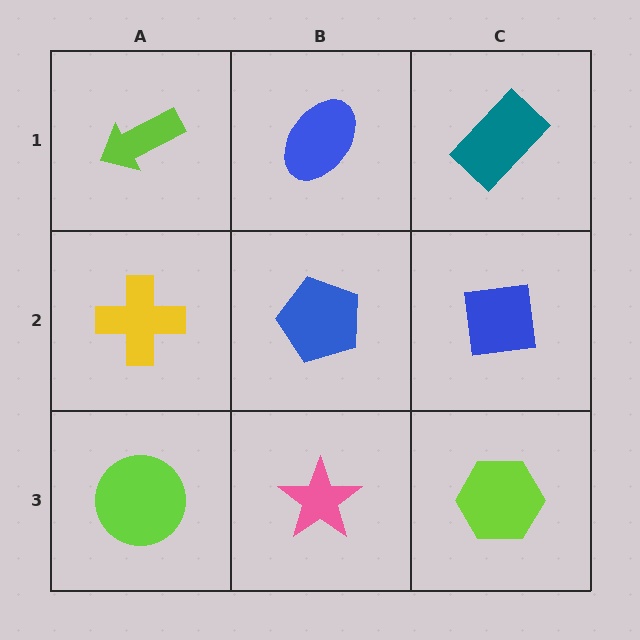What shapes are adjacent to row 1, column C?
A blue square (row 2, column C), a blue ellipse (row 1, column B).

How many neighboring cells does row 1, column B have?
3.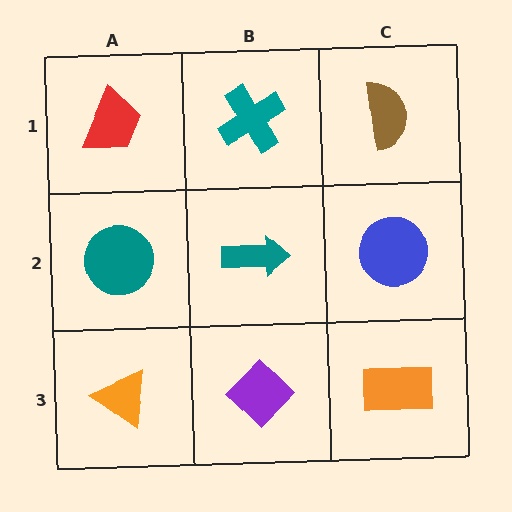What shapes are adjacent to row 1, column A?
A teal circle (row 2, column A), a teal cross (row 1, column B).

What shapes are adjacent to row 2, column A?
A red trapezoid (row 1, column A), an orange triangle (row 3, column A), a teal arrow (row 2, column B).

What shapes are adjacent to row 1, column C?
A blue circle (row 2, column C), a teal cross (row 1, column B).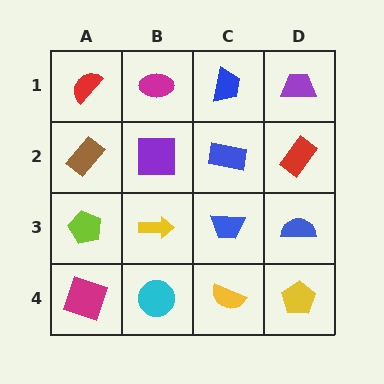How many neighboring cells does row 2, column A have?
3.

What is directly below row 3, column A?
A magenta square.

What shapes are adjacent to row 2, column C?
A blue trapezoid (row 1, column C), a blue trapezoid (row 3, column C), a purple square (row 2, column B), a red rectangle (row 2, column D).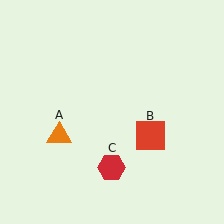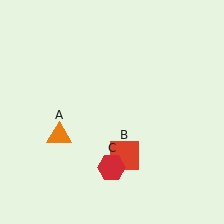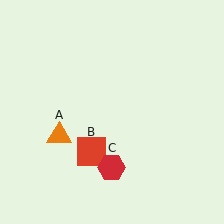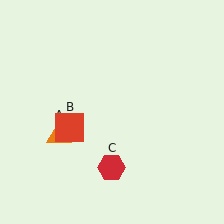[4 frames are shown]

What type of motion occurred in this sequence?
The red square (object B) rotated clockwise around the center of the scene.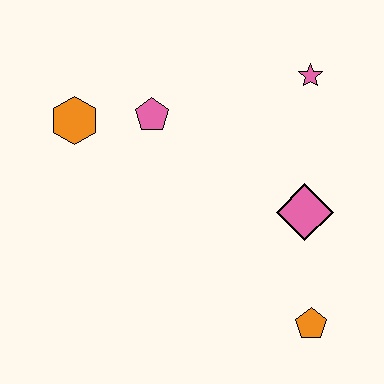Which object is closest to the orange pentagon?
The pink diamond is closest to the orange pentagon.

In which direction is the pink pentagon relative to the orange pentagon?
The pink pentagon is above the orange pentagon.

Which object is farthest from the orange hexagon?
The orange pentagon is farthest from the orange hexagon.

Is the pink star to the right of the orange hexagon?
Yes